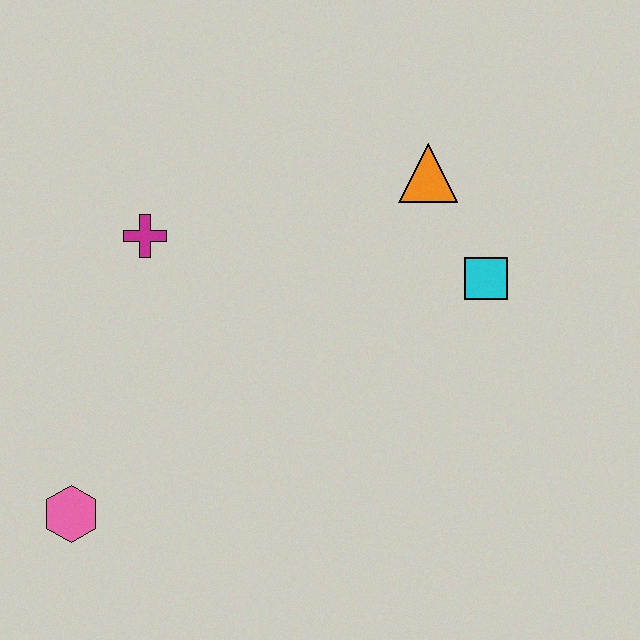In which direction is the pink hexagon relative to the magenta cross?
The pink hexagon is below the magenta cross.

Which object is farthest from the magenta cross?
The cyan square is farthest from the magenta cross.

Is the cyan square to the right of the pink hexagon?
Yes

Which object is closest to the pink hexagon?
The magenta cross is closest to the pink hexagon.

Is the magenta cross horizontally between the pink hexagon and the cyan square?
Yes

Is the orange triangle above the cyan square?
Yes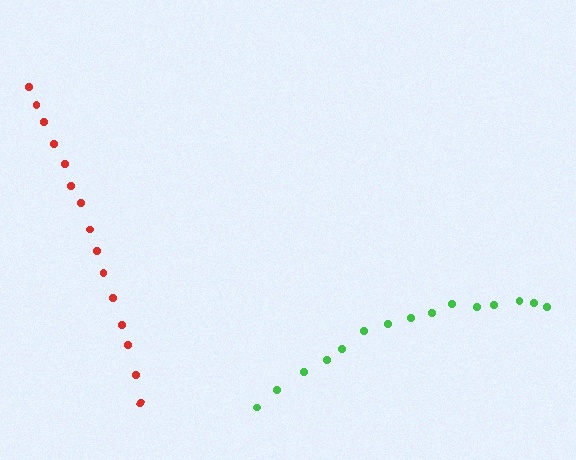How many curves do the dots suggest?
There are 2 distinct paths.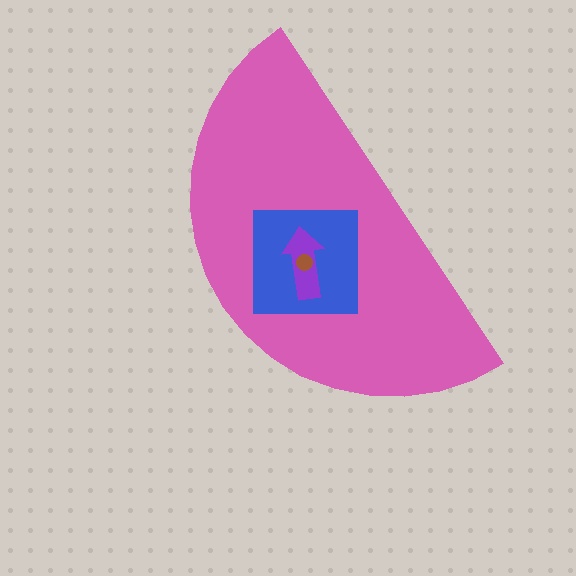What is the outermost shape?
The pink semicircle.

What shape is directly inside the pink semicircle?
The blue square.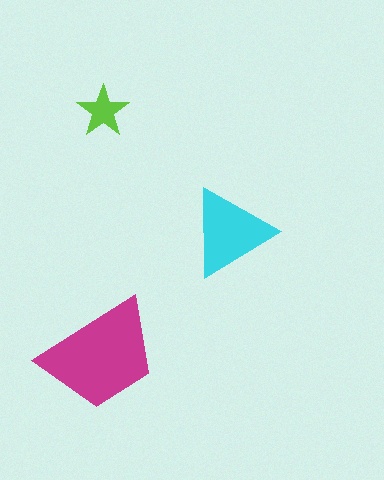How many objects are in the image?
There are 3 objects in the image.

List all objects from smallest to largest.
The lime star, the cyan triangle, the magenta trapezoid.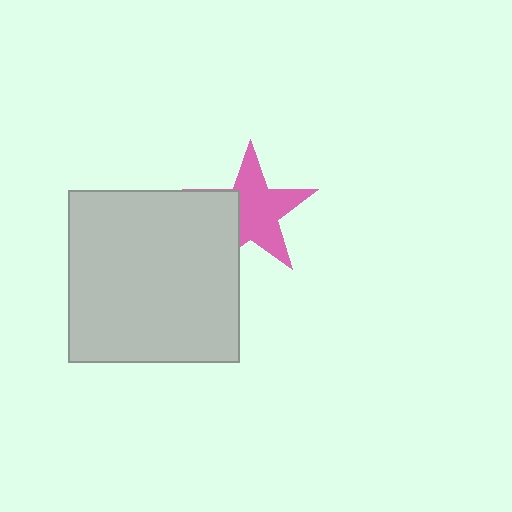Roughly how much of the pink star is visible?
Most of it is visible (roughly 67%).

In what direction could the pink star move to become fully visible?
The pink star could move right. That would shift it out from behind the light gray square entirely.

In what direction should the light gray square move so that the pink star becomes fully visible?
The light gray square should move left. That is the shortest direction to clear the overlap and leave the pink star fully visible.